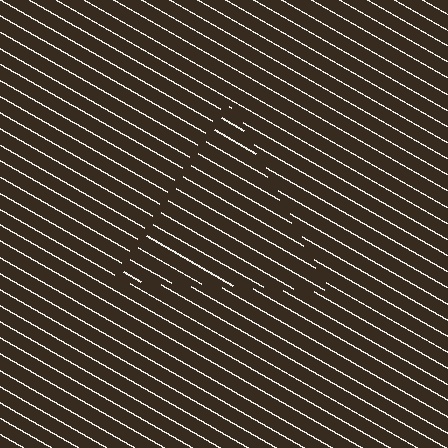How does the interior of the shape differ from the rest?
The interior of the shape contains the same grating, shifted by half a period — the contour is defined by the phase discontinuity where line-ends from the inner and outer gratings abut.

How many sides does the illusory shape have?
3 sides — the line-ends trace a triangle.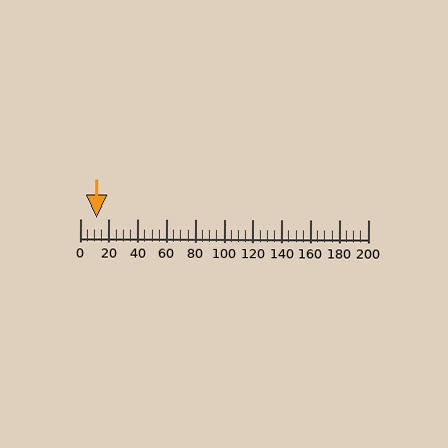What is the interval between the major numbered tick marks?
The major tick marks are spaced 20 units apart.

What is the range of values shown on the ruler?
The ruler shows values from 0 to 200.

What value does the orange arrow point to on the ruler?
The orange arrow points to approximately 12.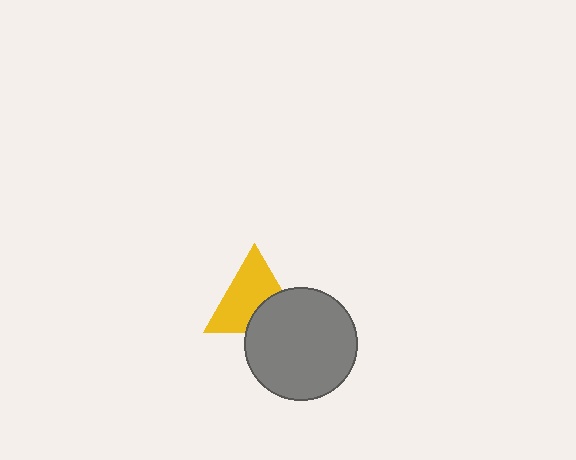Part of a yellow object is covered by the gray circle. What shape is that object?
It is a triangle.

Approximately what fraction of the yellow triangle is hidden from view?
Roughly 35% of the yellow triangle is hidden behind the gray circle.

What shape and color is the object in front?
The object in front is a gray circle.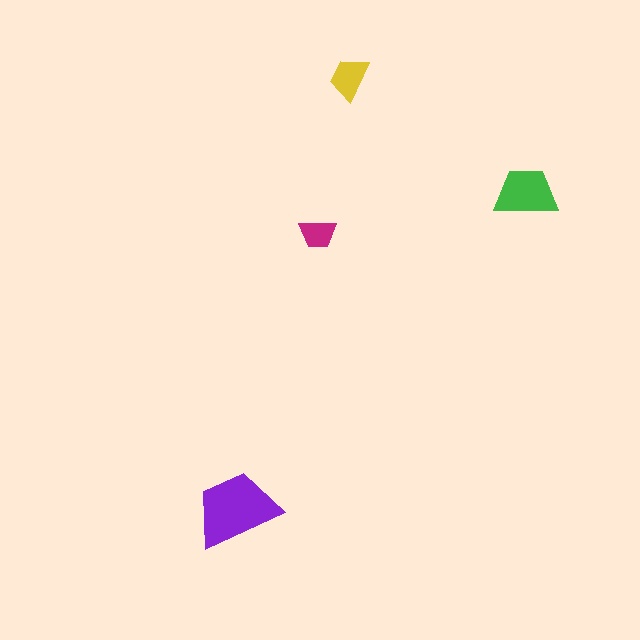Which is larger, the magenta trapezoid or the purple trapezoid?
The purple one.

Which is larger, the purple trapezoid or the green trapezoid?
The purple one.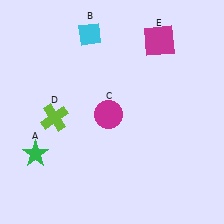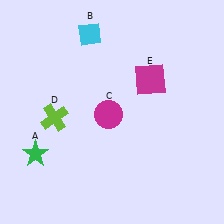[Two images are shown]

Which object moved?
The magenta square (E) moved down.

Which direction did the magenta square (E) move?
The magenta square (E) moved down.